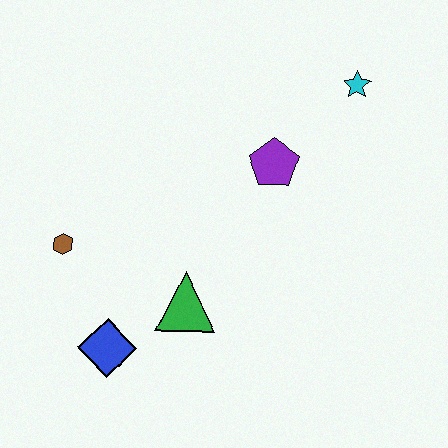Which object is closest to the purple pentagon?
The cyan star is closest to the purple pentagon.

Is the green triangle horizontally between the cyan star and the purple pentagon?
No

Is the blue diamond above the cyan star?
No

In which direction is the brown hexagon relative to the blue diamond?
The brown hexagon is above the blue diamond.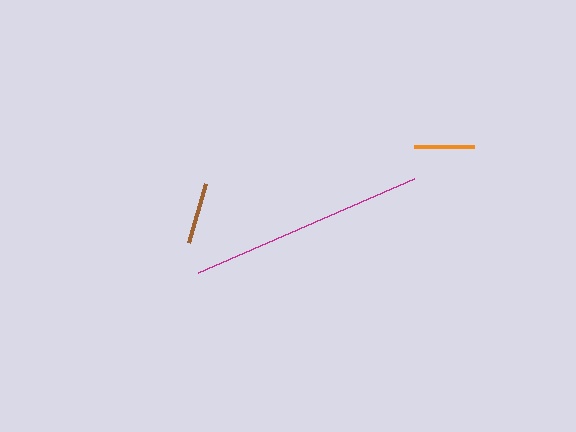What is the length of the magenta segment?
The magenta segment is approximately 235 pixels long.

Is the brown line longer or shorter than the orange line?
The brown line is longer than the orange line.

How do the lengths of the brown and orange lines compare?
The brown and orange lines are approximately the same length.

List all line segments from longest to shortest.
From longest to shortest: magenta, brown, orange.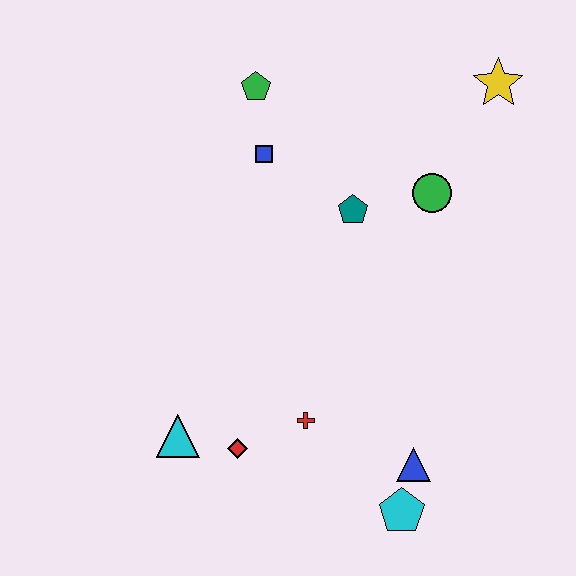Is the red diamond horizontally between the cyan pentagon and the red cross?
No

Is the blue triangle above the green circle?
No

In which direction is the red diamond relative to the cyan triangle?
The red diamond is to the right of the cyan triangle.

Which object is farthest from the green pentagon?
The cyan pentagon is farthest from the green pentagon.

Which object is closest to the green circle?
The teal pentagon is closest to the green circle.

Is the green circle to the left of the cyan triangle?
No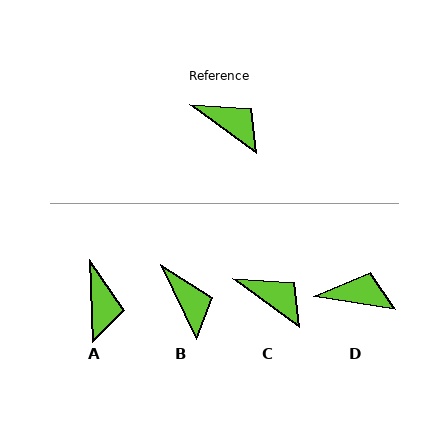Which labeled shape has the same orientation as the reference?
C.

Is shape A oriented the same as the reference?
No, it is off by about 52 degrees.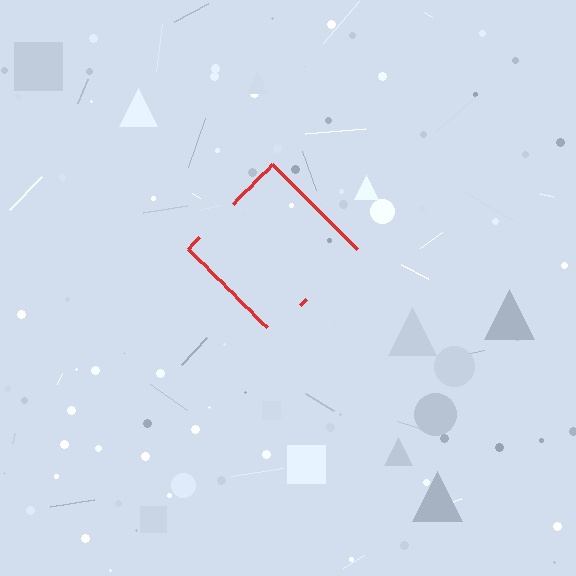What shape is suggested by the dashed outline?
The dashed outline suggests a diamond.